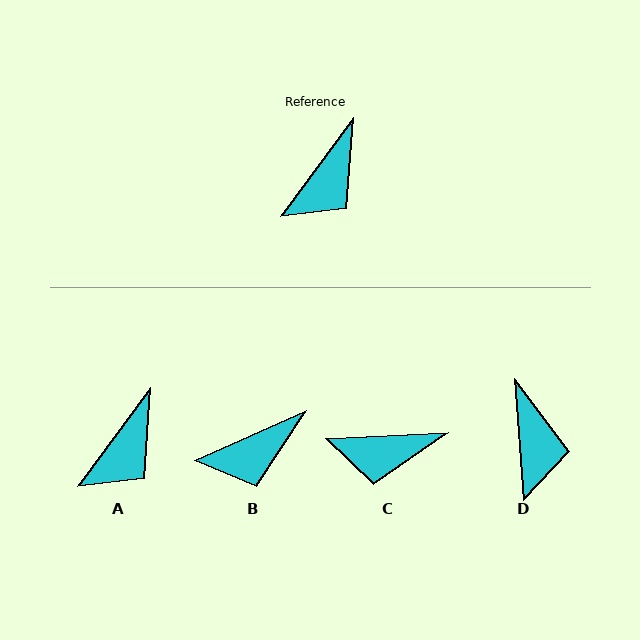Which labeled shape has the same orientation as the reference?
A.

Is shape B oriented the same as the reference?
No, it is off by about 30 degrees.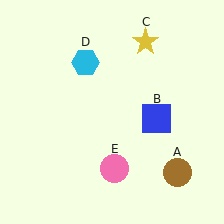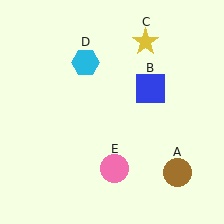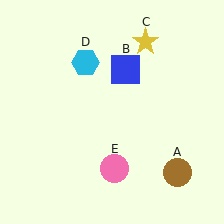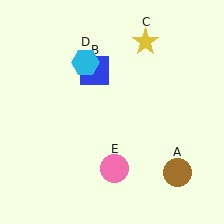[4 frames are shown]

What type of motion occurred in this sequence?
The blue square (object B) rotated counterclockwise around the center of the scene.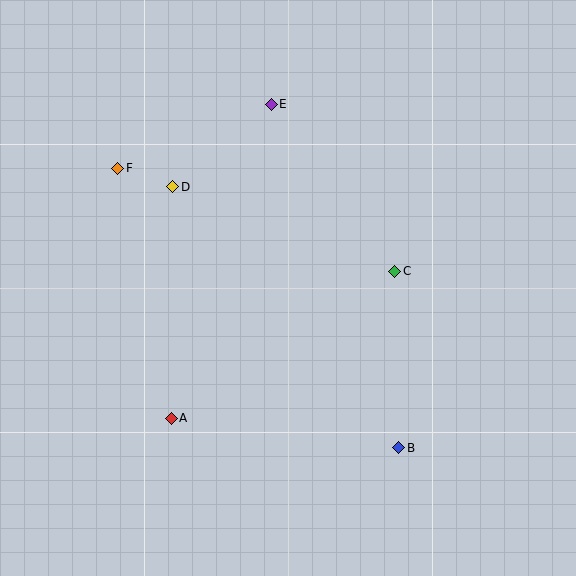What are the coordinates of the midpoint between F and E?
The midpoint between F and E is at (195, 136).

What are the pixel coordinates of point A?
Point A is at (171, 418).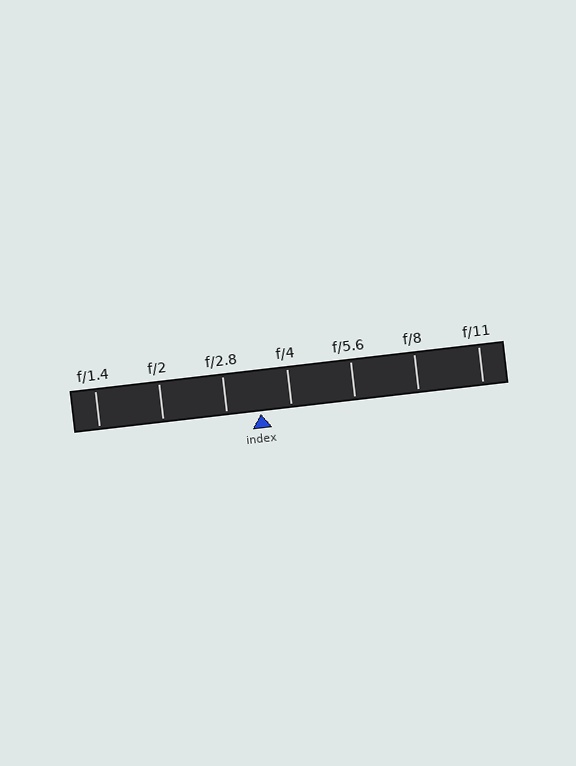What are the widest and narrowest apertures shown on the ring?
The widest aperture shown is f/1.4 and the narrowest is f/11.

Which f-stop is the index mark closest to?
The index mark is closest to f/4.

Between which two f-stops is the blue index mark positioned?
The index mark is between f/2.8 and f/4.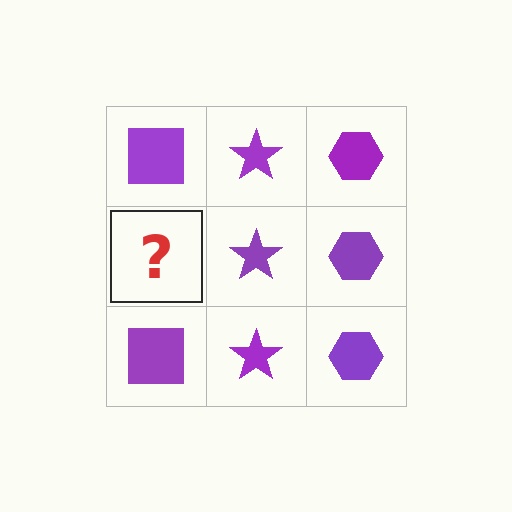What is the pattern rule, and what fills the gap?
The rule is that each column has a consistent shape. The gap should be filled with a purple square.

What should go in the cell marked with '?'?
The missing cell should contain a purple square.